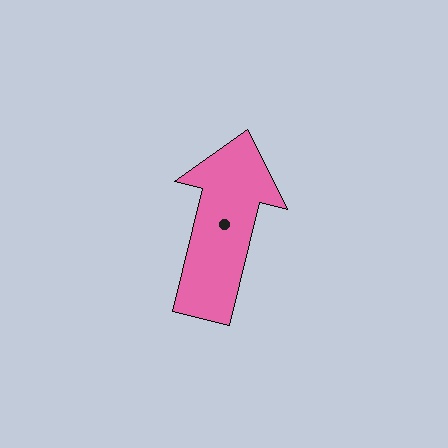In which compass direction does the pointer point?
North.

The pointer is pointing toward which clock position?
Roughly 12 o'clock.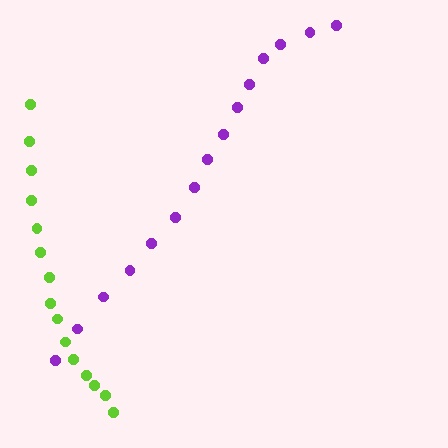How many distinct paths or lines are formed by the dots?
There are 2 distinct paths.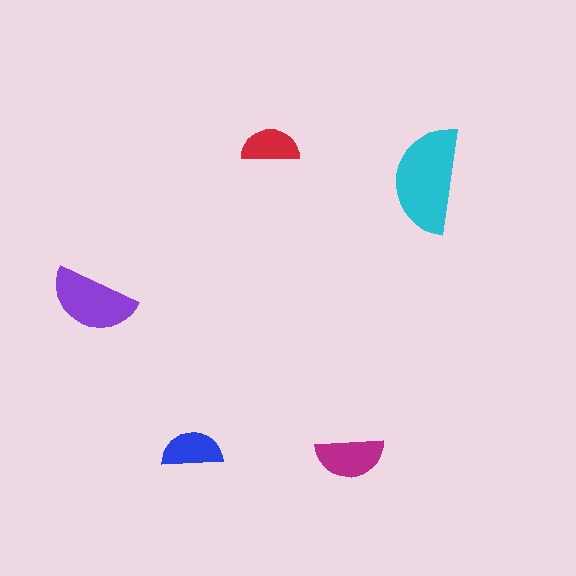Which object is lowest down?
The magenta semicircle is bottommost.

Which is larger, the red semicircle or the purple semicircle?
The purple one.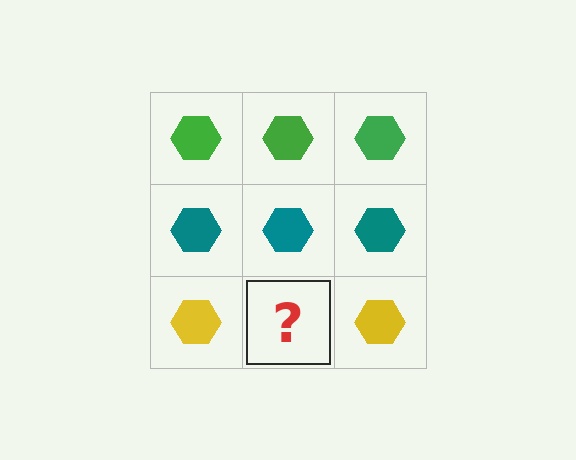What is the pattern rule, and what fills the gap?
The rule is that each row has a consistent color. The gap should be filled with a yellow hexagon.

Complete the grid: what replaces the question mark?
The question mark should be replaced with a yellow hexagon.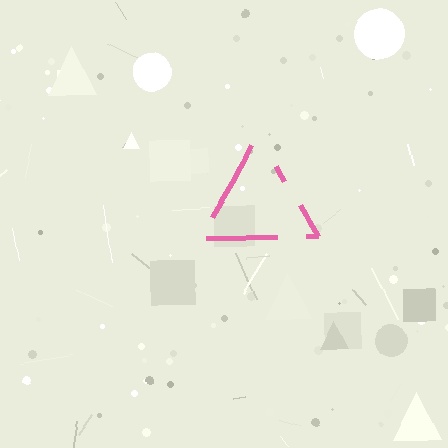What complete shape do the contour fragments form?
The contour fragments form a triangle.